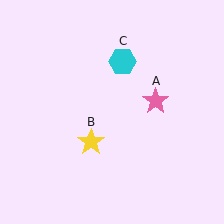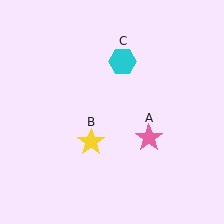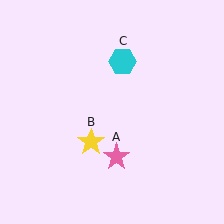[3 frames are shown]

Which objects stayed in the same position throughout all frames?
Yellow star (object B) and cyan hexagon (object C) remained stationary.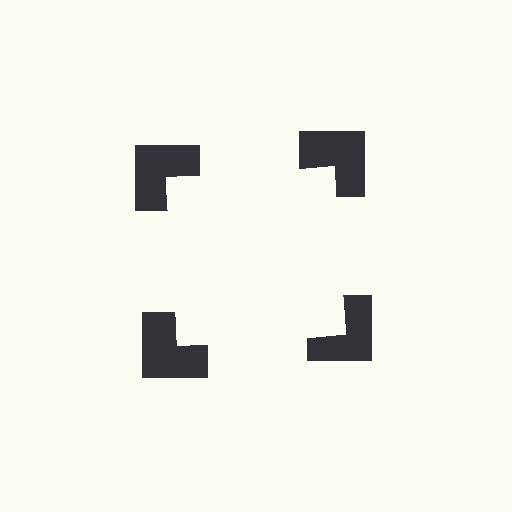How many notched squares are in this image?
There are 4 — one at each vertex of the illusory square.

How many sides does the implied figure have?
4 sides.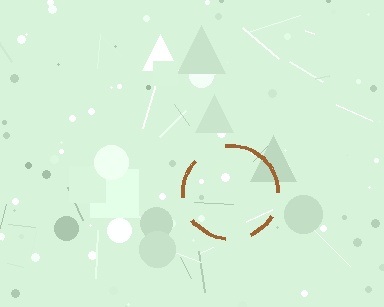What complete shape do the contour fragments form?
The contour fragments form a circle.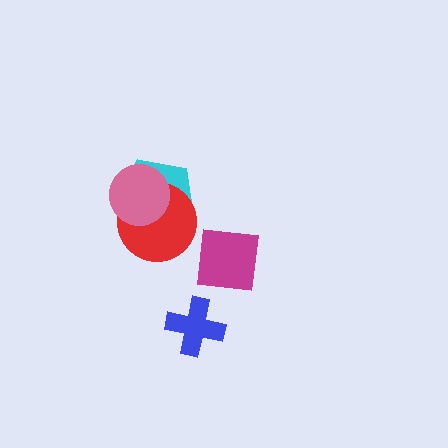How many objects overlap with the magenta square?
0 objects overlap with the magenta square.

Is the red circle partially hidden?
Yes, it is partially covered by another shape.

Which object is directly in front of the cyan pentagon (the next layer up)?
The red circle is directly in front of the cyan pentagon.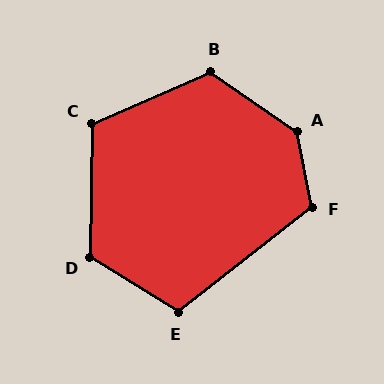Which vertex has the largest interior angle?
A, at approximately 136 degrees.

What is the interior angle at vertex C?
Approximately 114 degrees (obtuse).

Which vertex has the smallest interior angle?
E, at approximately 110 degrees.